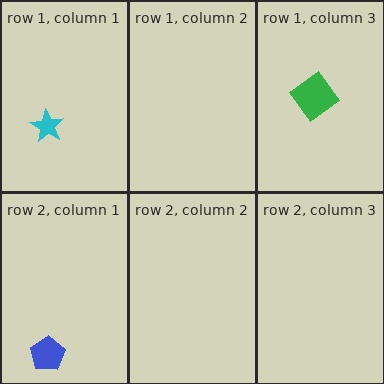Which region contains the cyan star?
The row 1, column 1 region.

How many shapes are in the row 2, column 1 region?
1.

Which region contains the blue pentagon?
The row 2, column 1 region.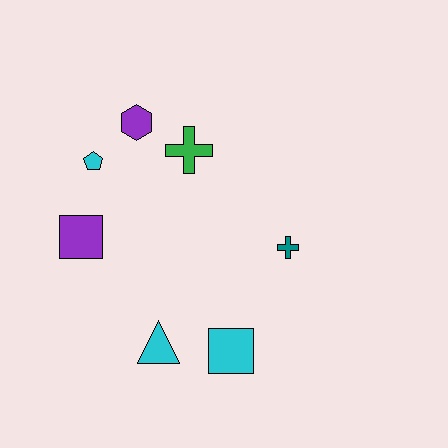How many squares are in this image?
There are 2 squares.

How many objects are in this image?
There are 7 objects.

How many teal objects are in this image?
There is 1 teal object.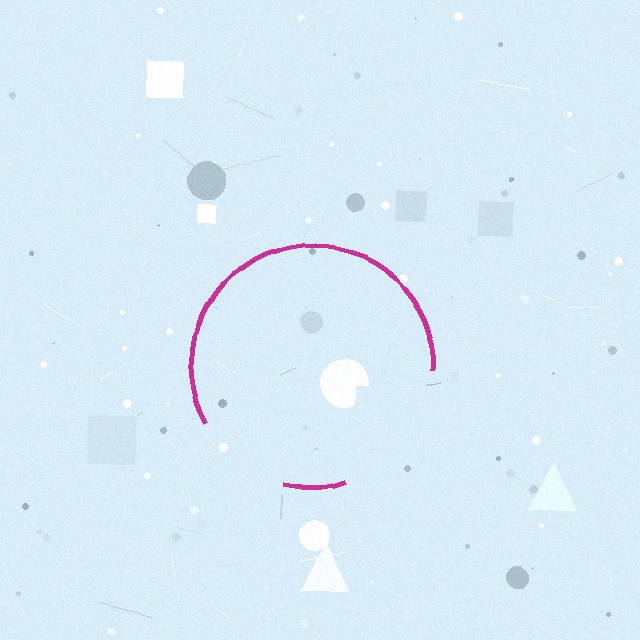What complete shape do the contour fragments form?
The contour fragments form a circle.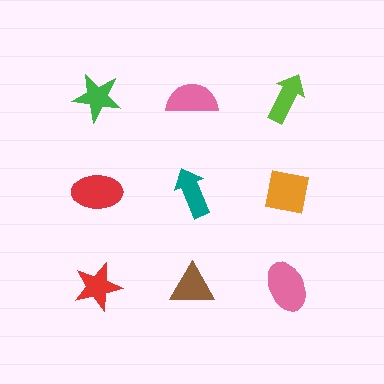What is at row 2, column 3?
An orange square.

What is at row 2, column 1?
A red ellipse.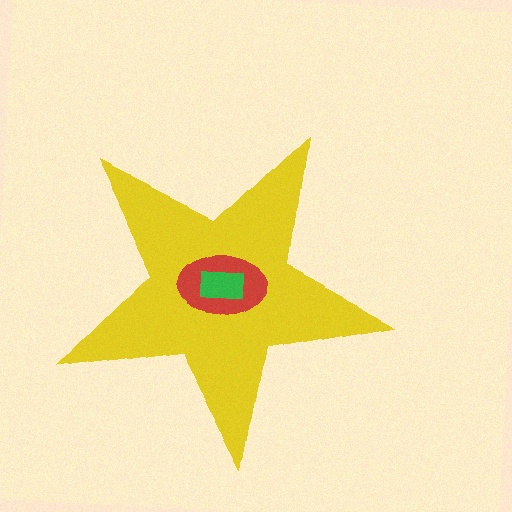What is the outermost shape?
The yellow star.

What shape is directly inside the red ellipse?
The green rectangle.